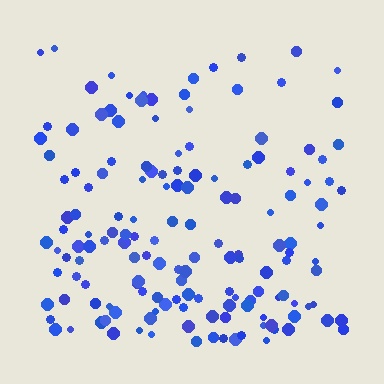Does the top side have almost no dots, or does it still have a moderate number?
Still a moderate number, just noticeably fewer than the bottom.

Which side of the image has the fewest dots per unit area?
The top.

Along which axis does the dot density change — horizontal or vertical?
Vertical.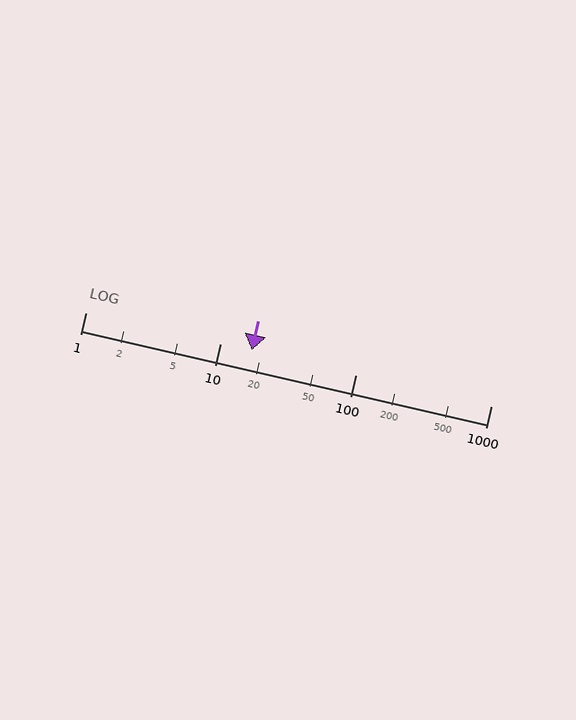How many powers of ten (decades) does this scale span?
The scale spans 3 decades, from 1 to 1000.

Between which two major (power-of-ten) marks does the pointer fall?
The pointer is between 10 and 100.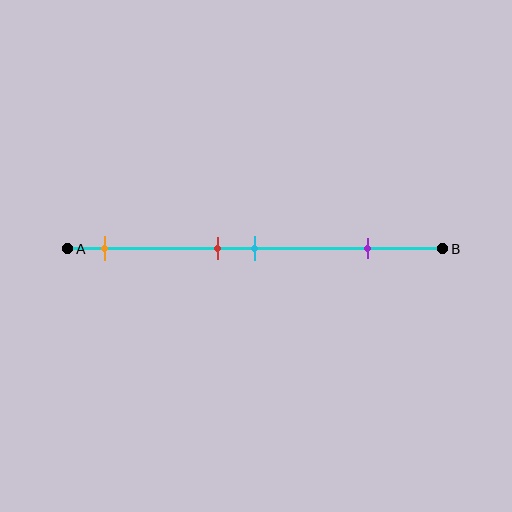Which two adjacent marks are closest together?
The red and cyan marks are the closest adjacent pair.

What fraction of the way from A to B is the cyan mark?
The cyan mark is approximately 50% (0.5) of the way from A to B.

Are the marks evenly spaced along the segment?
No, the marks are not evenly spaced.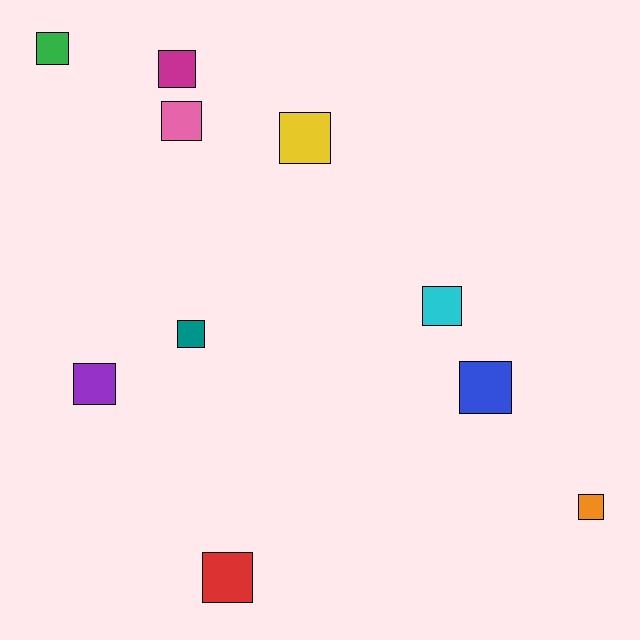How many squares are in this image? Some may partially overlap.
There are 10 squares.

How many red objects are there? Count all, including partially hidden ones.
There is 1 red object.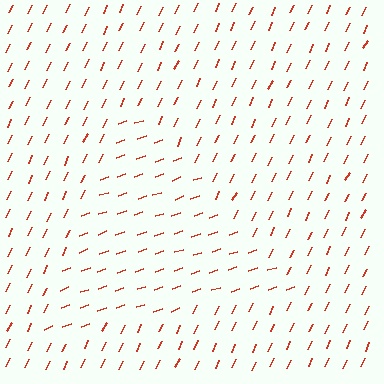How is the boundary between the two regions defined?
The boundary is defined purely by a change in line orientation (approximately 45 degrees difference). All lines are the same color and thickness.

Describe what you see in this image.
The image is filled with small red line segments. A triangle region in the image has lines oriented differently from the surrounding lines, creating a visible texture boundary.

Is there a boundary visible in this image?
Yes, there is a texture boundary formed by a change in line orientation.